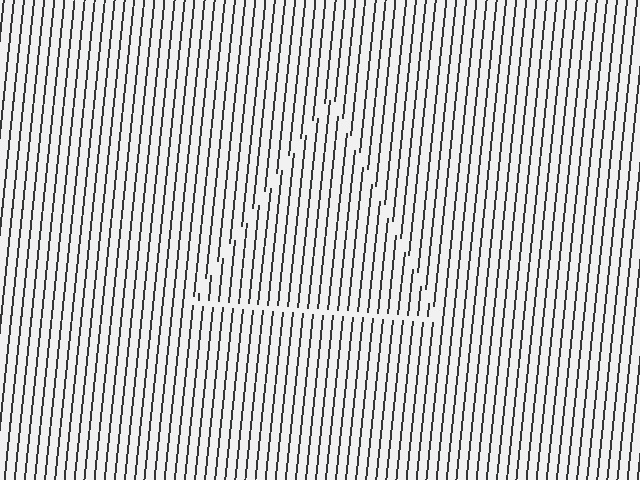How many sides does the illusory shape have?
3 sides — the line-ends trace a triangle.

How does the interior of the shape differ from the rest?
The interior of the shape contains the same grating, shifted by half a period — the contour is defined by the phase discontinuity where line-ends from the inner and outer gratings abut.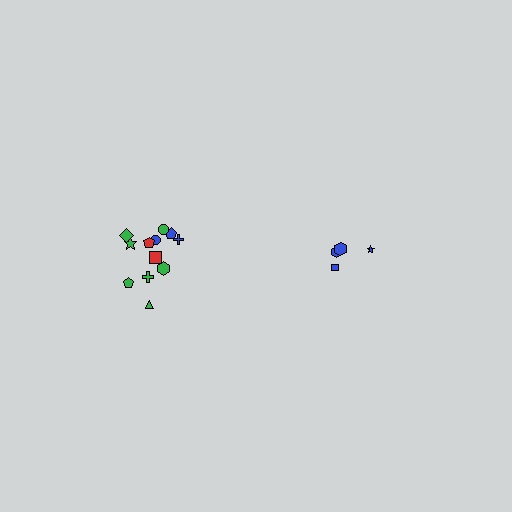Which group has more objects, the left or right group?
The left group.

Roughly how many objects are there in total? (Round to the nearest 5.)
Roughly 15 objects in total.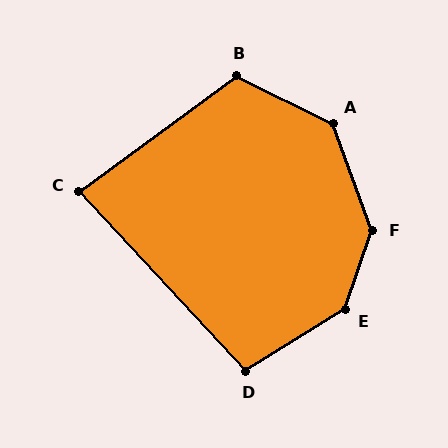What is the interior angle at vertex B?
Approximately 118 degrees (obtuse).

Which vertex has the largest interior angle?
F, at approximately 141 degrees.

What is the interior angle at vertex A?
Approximately 136 degrees (obtuse).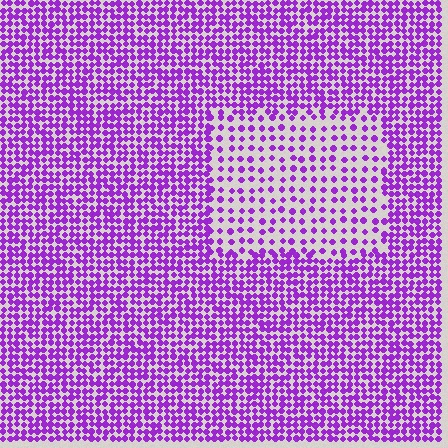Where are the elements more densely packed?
The elements are more densely packed outside the rectangle boundary.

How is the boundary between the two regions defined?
The boundary is defined by a change in element density (approximately 2.3x ratio). All elements are the same color, size, and shape.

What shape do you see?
I see a rectangle.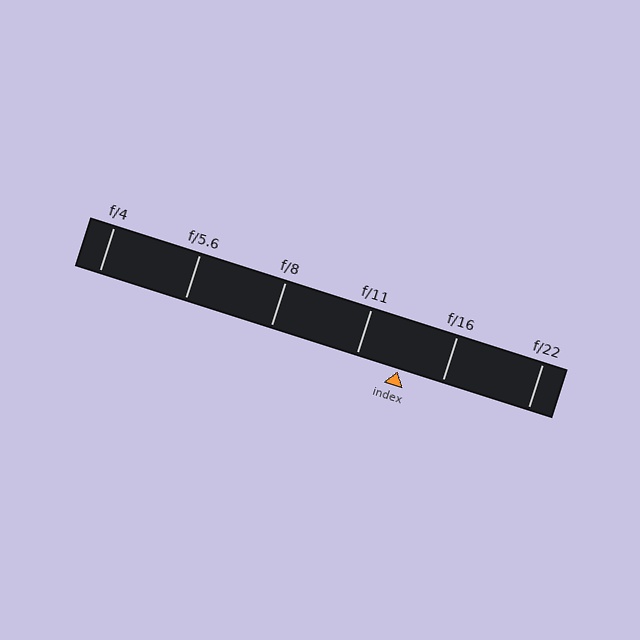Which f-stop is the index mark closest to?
The index mark is closest to f/11.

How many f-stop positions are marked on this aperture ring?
There are 6 f-stop positions marked.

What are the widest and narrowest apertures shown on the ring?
The widest aperture shown is f/4 and the narrowest is f/22.